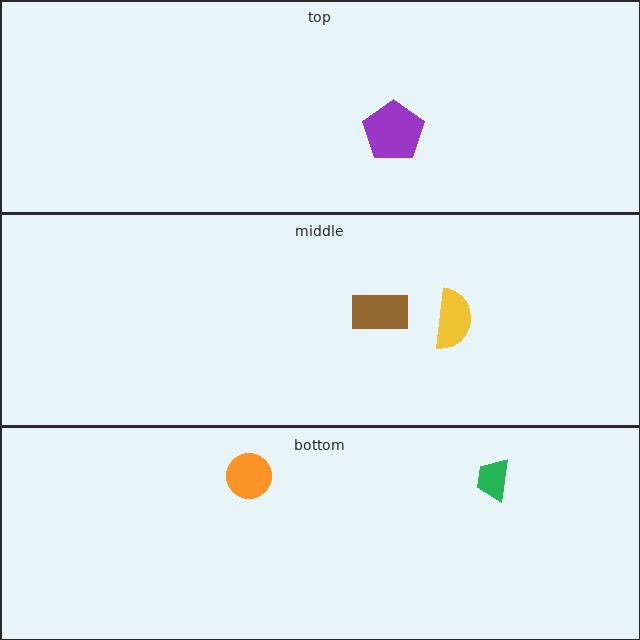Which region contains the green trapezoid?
The bottom region.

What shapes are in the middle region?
The brown rectangle, the yellow semicircle.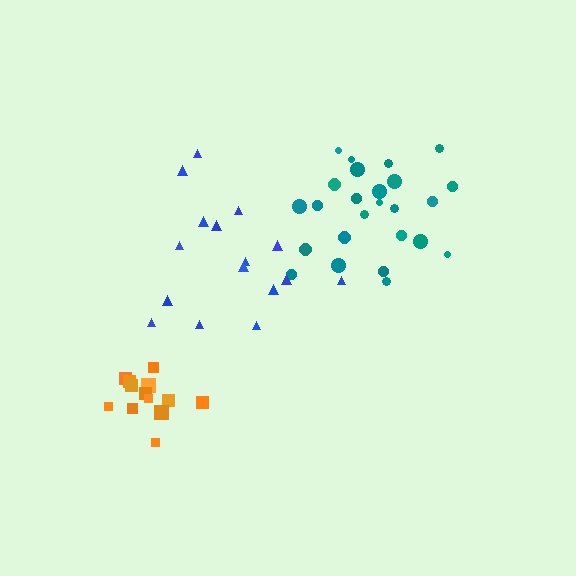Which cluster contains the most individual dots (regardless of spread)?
Teal (25).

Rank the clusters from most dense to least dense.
orange, teal, blue.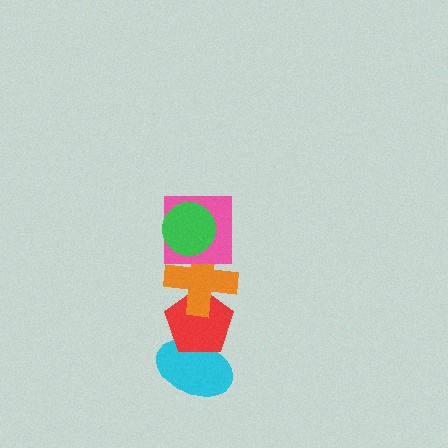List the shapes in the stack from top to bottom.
From top to bottom: the green circle, the pink square, the orange cross, the red pentagon, the cyan ellipse.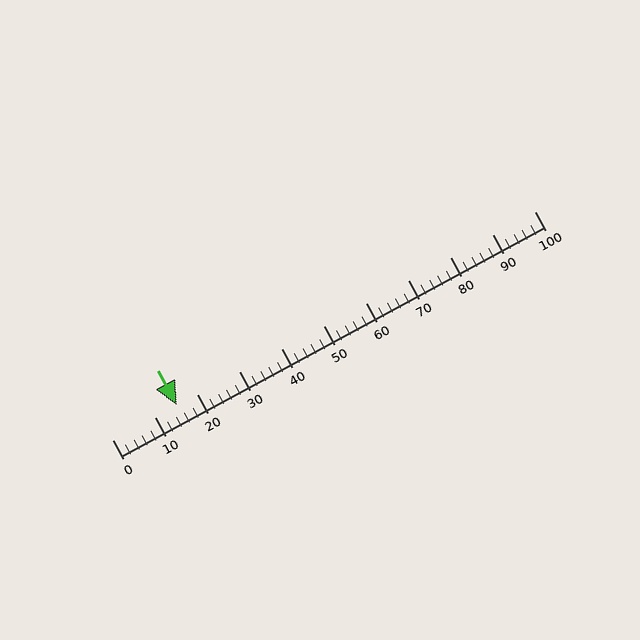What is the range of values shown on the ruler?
The ruler shows values from 0 to 100.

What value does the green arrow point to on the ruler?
The green arrow points to approximately 15.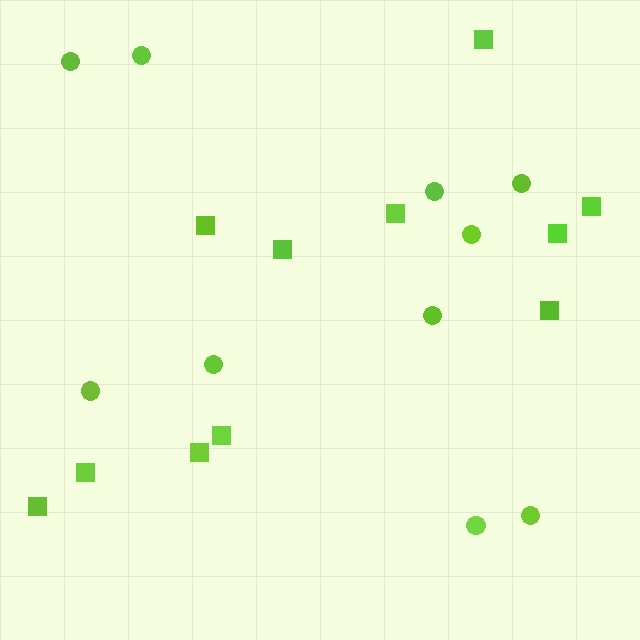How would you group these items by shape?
There are 2 groups: one group of squares (11) and one group of circles (10).